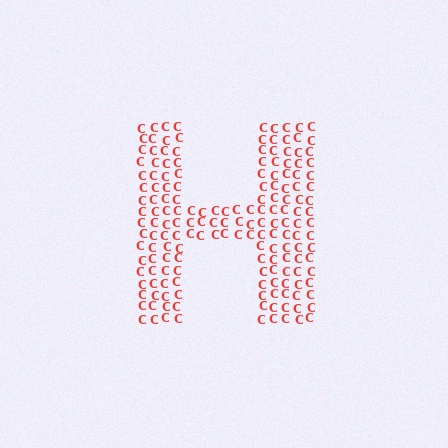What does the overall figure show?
The overall figure shows the letter H.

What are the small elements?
The small elements are letter C's.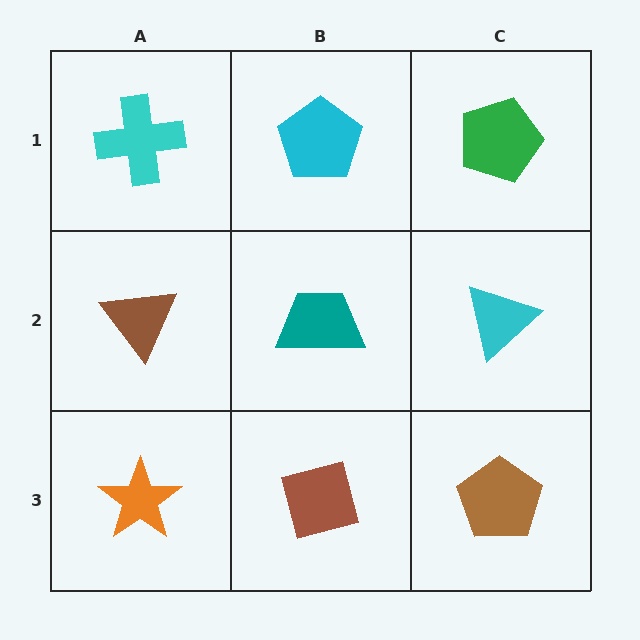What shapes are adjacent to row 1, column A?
A brown triangle (row 2, column A), a cyan pentagon (row 1, column B).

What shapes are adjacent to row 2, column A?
A cyan cross (row 1, column A), an orange star (row 3, column A), a teal trapezoid (row 2, column B).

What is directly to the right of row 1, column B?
A green pentagon.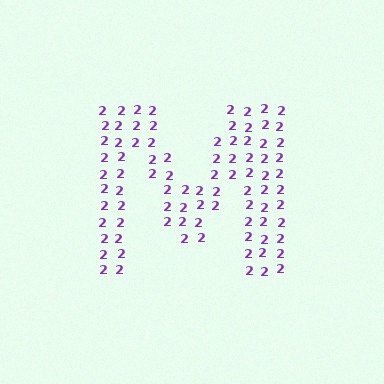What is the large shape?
The large shape is the letter M.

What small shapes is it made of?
It is made of small digit 2's.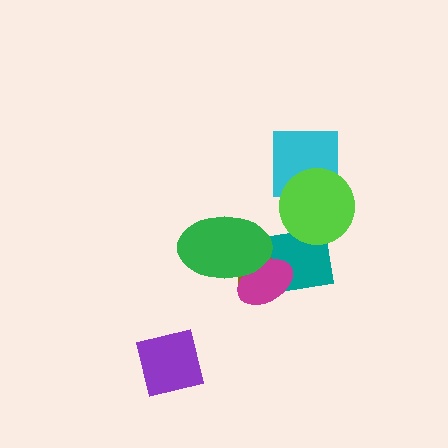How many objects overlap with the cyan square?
1 object overlaps with the cyan square.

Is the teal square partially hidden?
Yes, it is partially covered by another shape.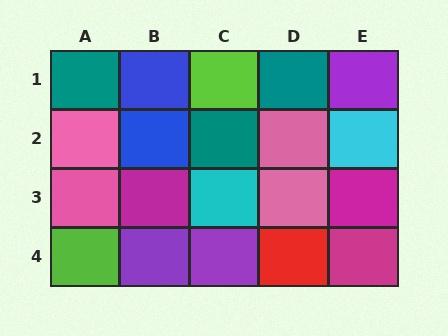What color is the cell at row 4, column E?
Magenta.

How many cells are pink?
4 cells are pink.